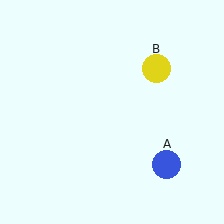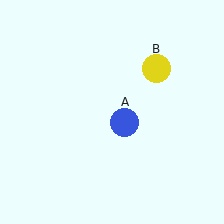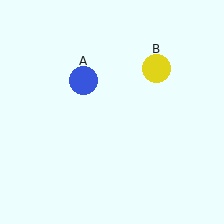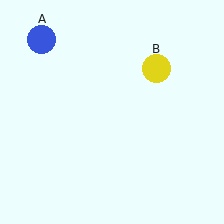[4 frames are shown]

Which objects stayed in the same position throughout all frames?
Yellow circle (object B) remained stationary.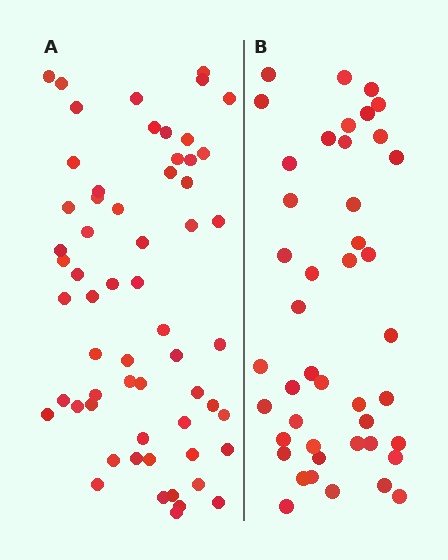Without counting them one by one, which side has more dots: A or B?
Region A (the left region) has more dots.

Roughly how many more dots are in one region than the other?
Region A has approximately 15 more dots than region B.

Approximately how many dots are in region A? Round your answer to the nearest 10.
About 60 dots.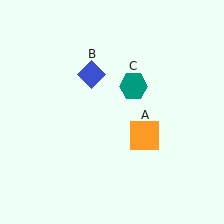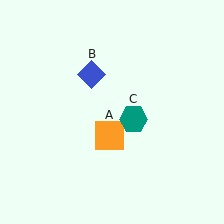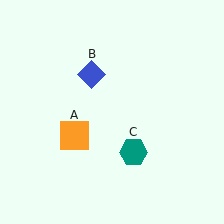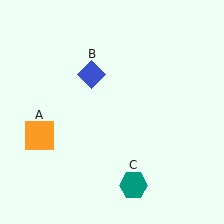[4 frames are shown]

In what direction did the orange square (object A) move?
The orange square (object A) moved left.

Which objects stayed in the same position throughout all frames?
Blue diamond (object B) remained stationary.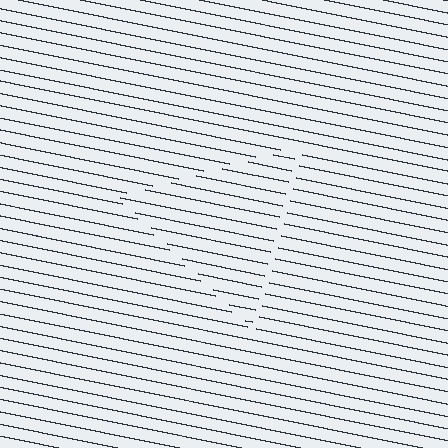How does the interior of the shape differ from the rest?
The interior of the shape contains the same grating, shifted by half a period — the contour is defined by the phase discontinuity where line-ends from the inner and outer gratings abut.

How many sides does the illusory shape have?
3 sides — the line-ends trace a triangle.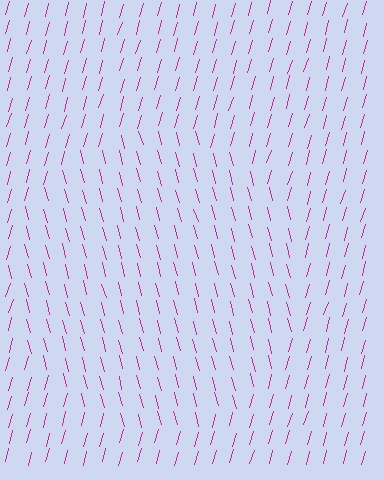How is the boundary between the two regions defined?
The boundary is defined purely by a change in line orientation (approximately 31 degrees difference). All lines are the same color and thickness.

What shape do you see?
I see a circle.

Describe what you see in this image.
The image is filled with small magenta line segments. A circle region in the image has lines oriented differently from the surrounding lines, creating a visible texture boundary.